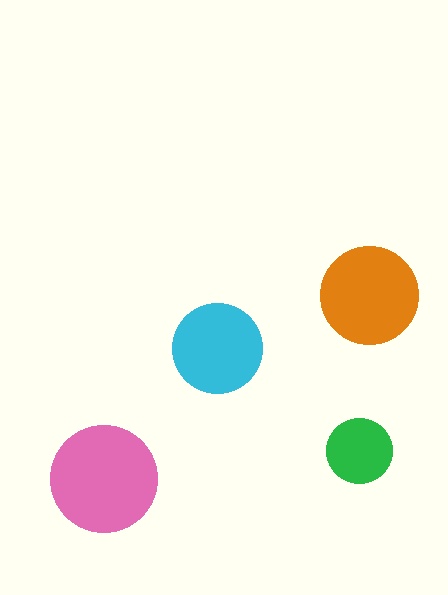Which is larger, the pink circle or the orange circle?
The pink one.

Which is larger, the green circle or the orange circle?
The orange one.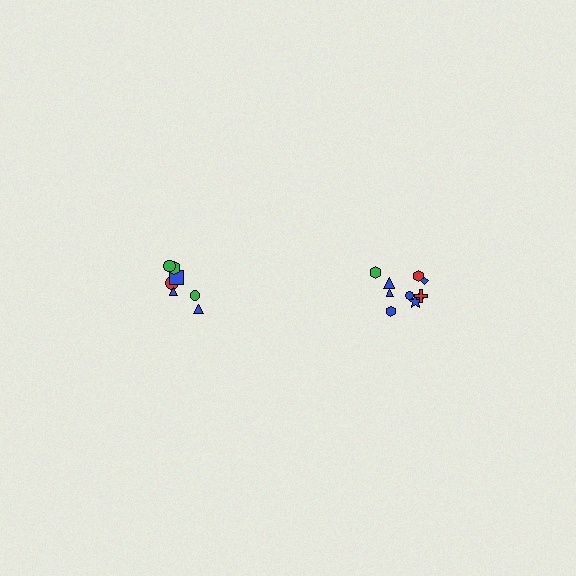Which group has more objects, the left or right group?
The right group.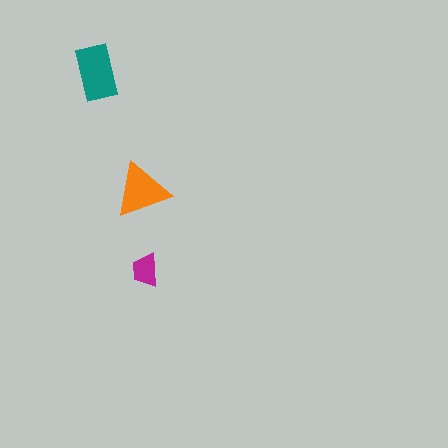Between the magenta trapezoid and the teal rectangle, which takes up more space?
The teal rectangle.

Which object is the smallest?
The magenta trapezoid.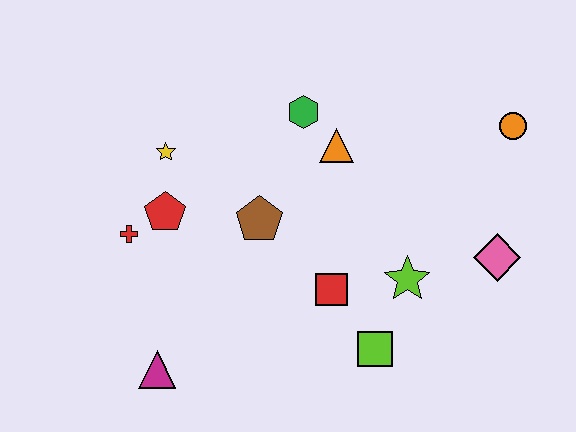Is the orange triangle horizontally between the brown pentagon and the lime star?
Yes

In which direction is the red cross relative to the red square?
The red cross is to the left of the red square.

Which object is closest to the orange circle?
The pink diamond is closest to the orange circle.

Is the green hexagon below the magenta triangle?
No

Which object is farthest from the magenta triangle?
The orange circle is farthest from the magenta triangle.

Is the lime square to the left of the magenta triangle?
No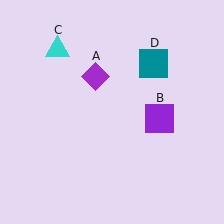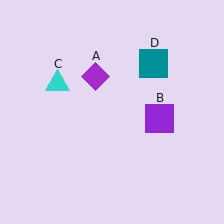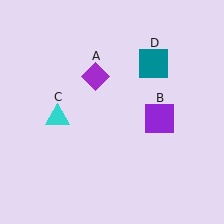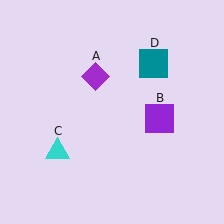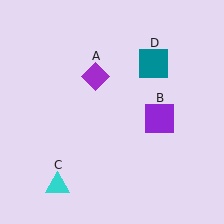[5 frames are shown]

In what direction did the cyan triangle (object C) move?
The cyan triangle (object C) moved down.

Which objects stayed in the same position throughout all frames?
Purple diamond (object A) and purple square (object B) and teal square (object D) remained stationary.